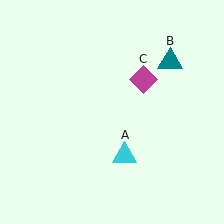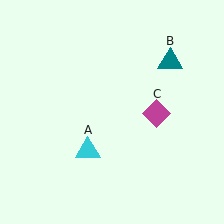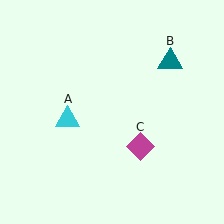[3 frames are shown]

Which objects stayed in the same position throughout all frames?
Teal triangle (object B) remained stationary.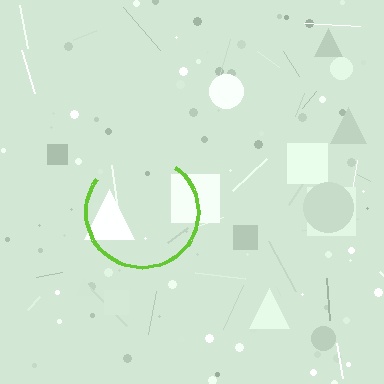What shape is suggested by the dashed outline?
The dashed outline suggests a circle.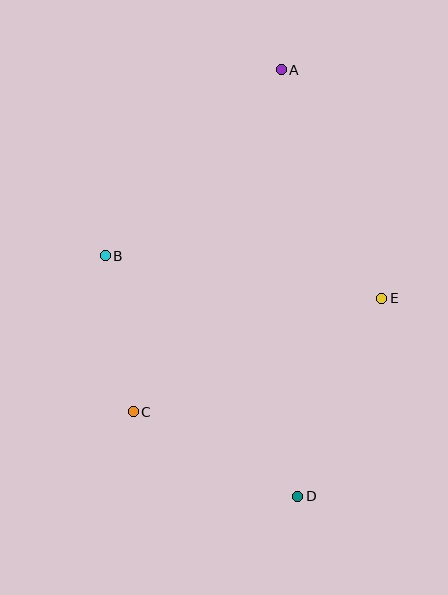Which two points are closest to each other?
Points B and C are closest to each other.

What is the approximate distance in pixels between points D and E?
The distance between D and E is approximately 215 pixels.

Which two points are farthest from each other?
Points A and D are farthest from each other.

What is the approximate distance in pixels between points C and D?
The distance between C and D is approximately 185 pixels.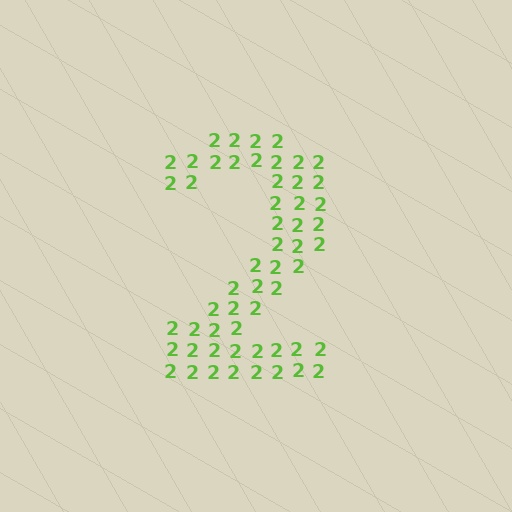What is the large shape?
The large shape is the digit 2.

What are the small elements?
The small elements are digit 2's.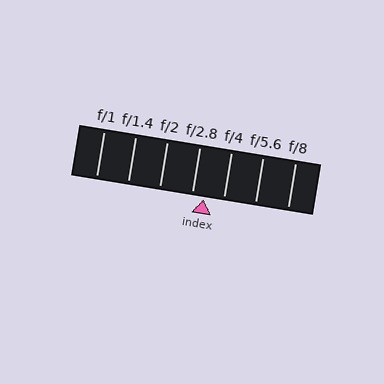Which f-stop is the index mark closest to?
The index mark is closest to f/2.8.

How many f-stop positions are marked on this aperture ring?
There are 7 f-stop positions marked.